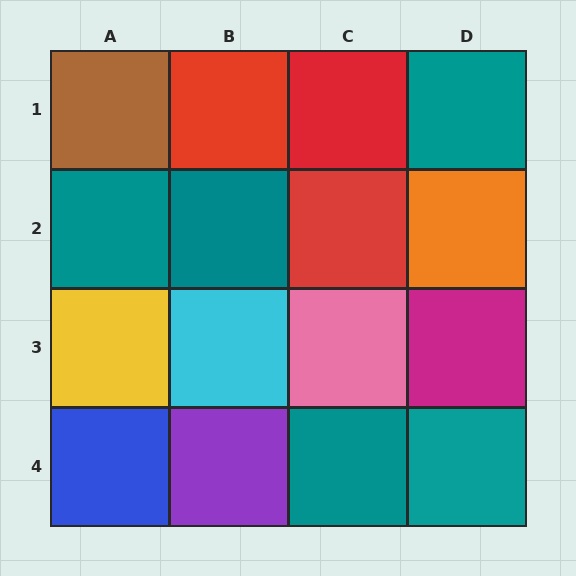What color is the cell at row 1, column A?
Brown.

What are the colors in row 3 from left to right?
Yellow, cyan, pink, magenta.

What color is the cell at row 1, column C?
Red.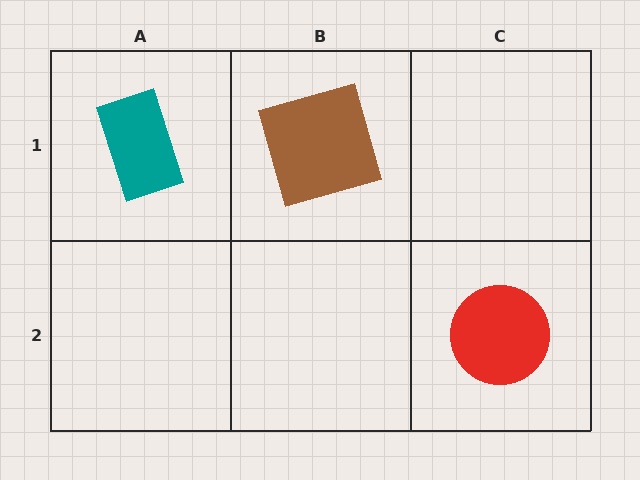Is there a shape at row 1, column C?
No, that cell is empty.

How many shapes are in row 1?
2 shapes.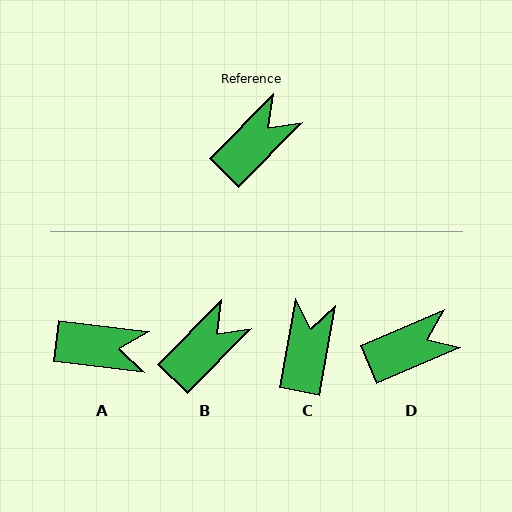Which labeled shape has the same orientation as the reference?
B.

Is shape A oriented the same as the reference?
No, it is off by about 52 degrees.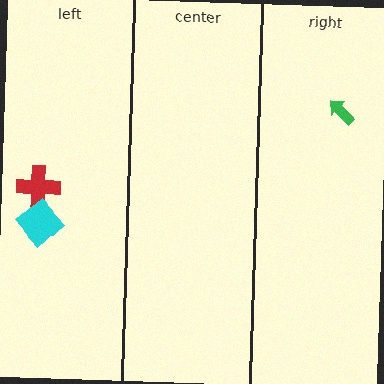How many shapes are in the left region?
2.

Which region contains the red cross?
The left region.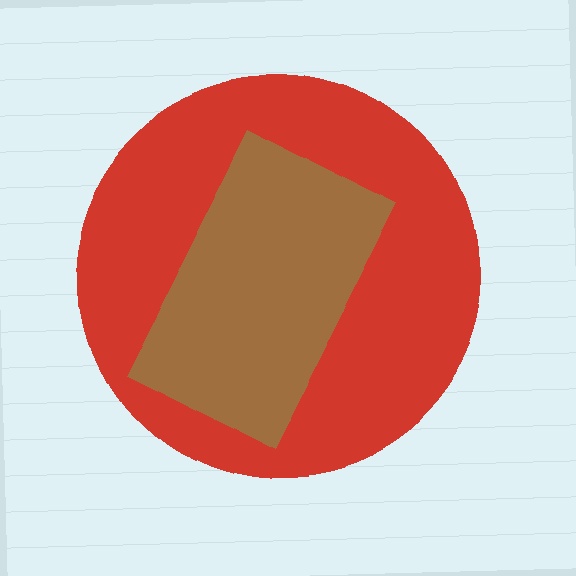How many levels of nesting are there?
2.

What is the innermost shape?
The brown rectangle.